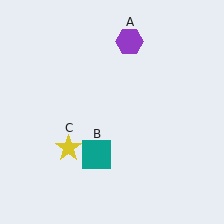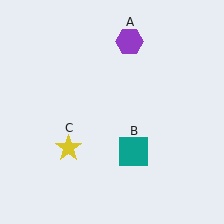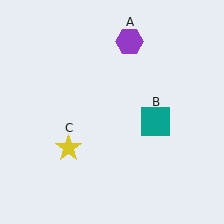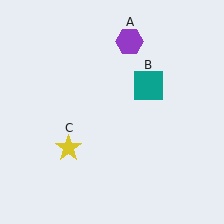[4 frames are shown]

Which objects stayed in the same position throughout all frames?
Purple hexagon (object A) and yellow star (object C) remained stationary.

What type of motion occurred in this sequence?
The teal square (object B) rotated counterclockwise around the center of the scene.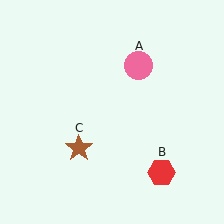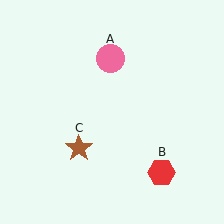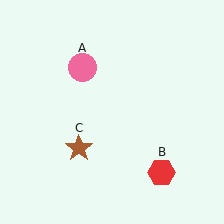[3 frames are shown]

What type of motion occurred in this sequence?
The pink circle (object A) rotated counterclockwise around the center of the scene.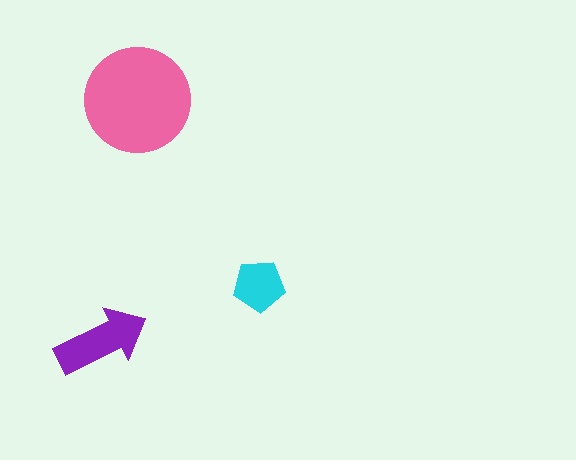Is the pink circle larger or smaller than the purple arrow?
Larger.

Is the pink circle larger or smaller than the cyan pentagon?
Larger.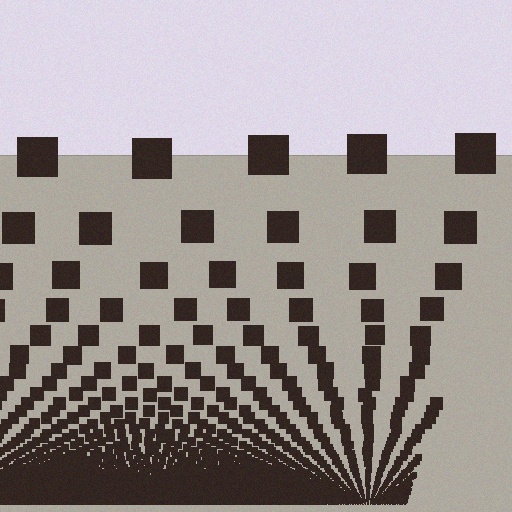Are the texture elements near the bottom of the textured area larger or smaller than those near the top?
Smaller. The gradient is inverted — elements near the bottom are smaller and denser.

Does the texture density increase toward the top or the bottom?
Density increases toward the bottom.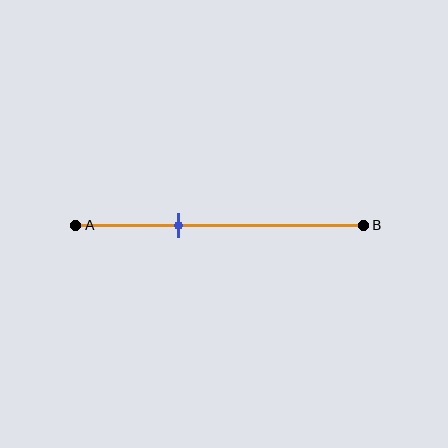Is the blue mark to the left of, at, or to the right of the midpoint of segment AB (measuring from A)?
The blue mark is to the left of the midpoint of segment AB.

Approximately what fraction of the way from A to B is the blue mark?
The blue mark is approximately 35% of the way from A to B.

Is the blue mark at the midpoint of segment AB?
No, the mark is at about 35% from A, not at the 50% midpoint.